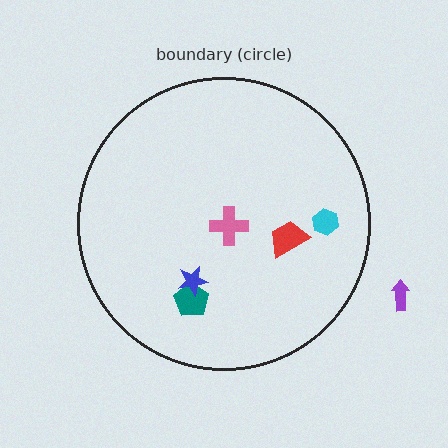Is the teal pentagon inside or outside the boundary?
Inside.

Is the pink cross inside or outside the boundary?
Inside.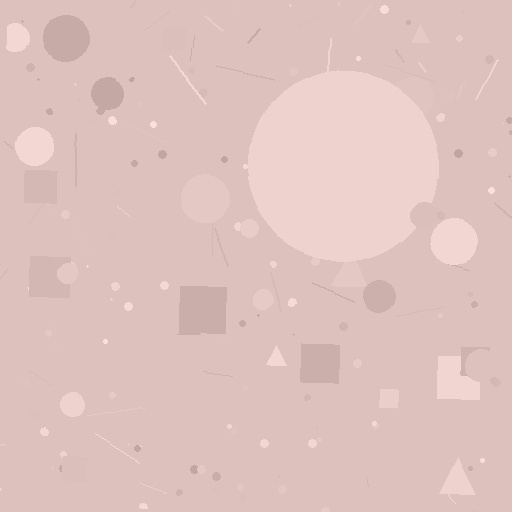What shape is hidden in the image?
A circle is hidden in the image.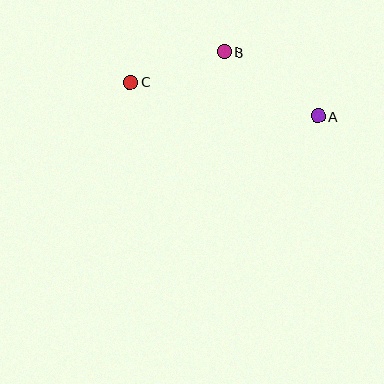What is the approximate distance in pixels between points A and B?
The distance between A and B is approximately 114 pixels.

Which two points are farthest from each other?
Points A and C are farthest from each other.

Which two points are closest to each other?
Points B and C are closest to each other.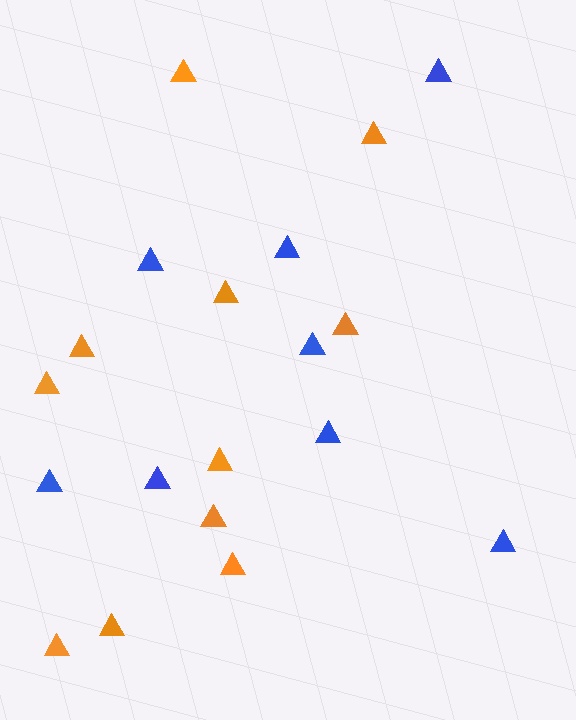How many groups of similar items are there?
There are 2 groups: one group of blue triangles (8) and one group of orange triangles (11).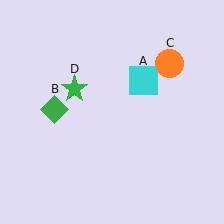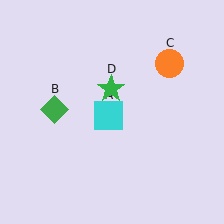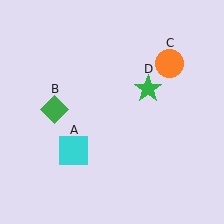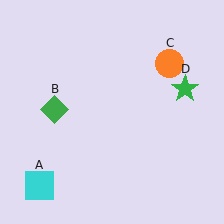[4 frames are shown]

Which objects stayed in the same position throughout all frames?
Green diamond (object B) and orange circle (object C) remained stationary.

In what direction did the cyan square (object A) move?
The cyan square (object A) moved down and to the left.